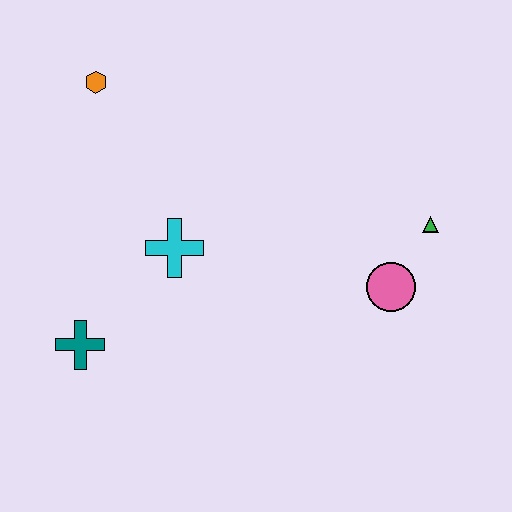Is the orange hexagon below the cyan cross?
No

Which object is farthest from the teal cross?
The green triangle is farthest from the teal cross.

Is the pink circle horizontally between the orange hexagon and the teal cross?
No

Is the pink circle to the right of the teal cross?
Yes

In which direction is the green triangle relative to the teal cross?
The green triangle is to the right of the teal cross.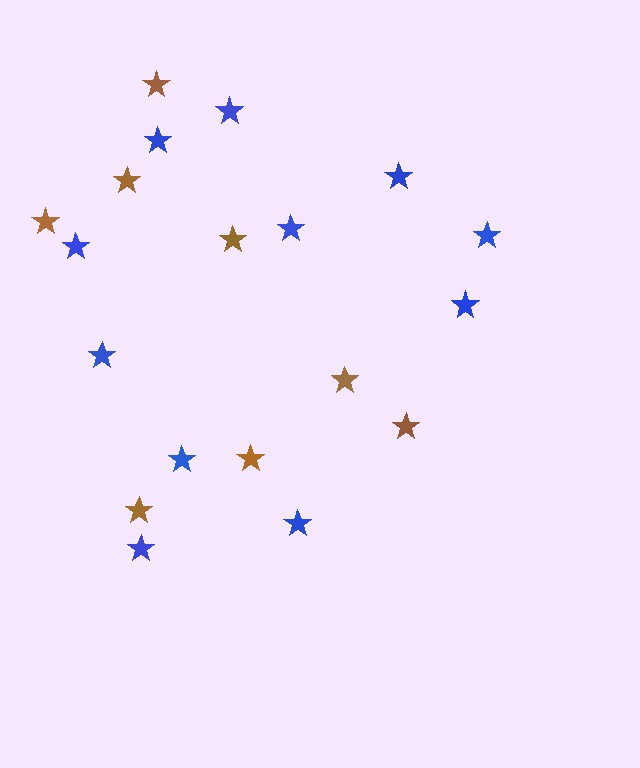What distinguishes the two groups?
There are 2 groups: one group of blue stars (11) and one group of brown stars (8).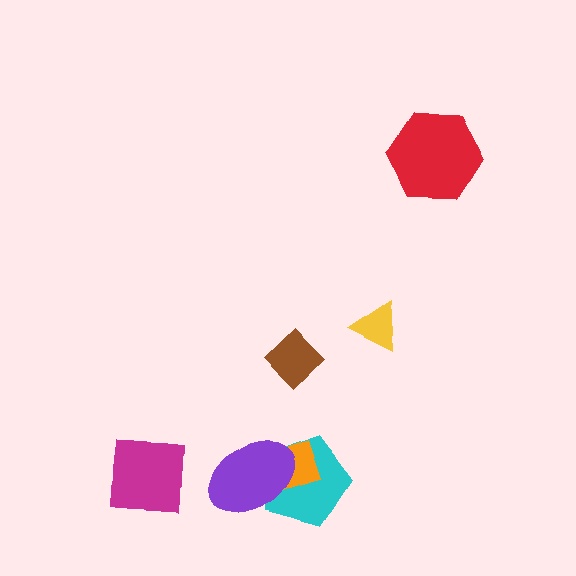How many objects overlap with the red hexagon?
0 objects overlap with the red hexagon.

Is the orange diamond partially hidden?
Yes, it is partially covered by another shape.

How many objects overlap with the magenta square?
0 objects overlap with the magenta square.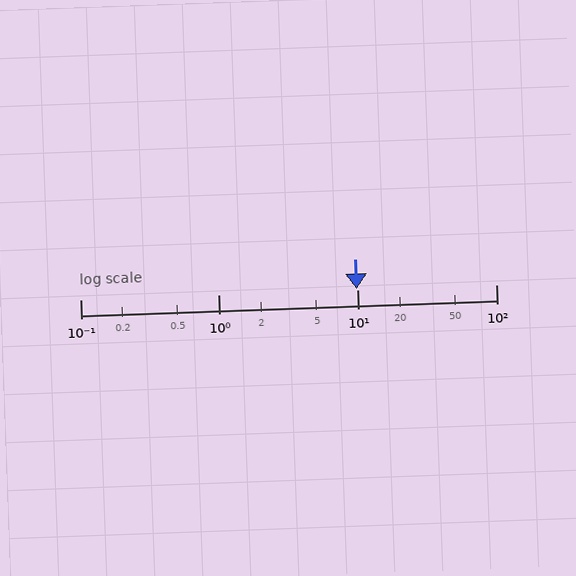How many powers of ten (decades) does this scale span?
The scale spans 3 decades, from 0.1 to 100.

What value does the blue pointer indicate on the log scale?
The pointer indicates approximately 9.8.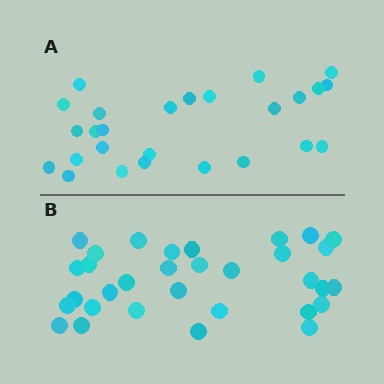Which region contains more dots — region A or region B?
Region B (the bottom region) has more dots.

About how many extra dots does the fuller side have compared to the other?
Region B has about 6 more dots than region A.